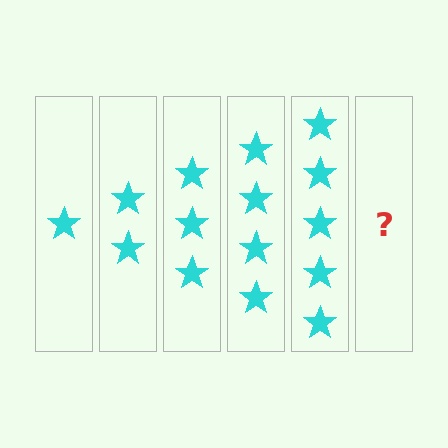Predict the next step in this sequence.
The next step is 6 stars.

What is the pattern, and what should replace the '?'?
The pattern is that each step adds one more star. The '?' should be 6 stars.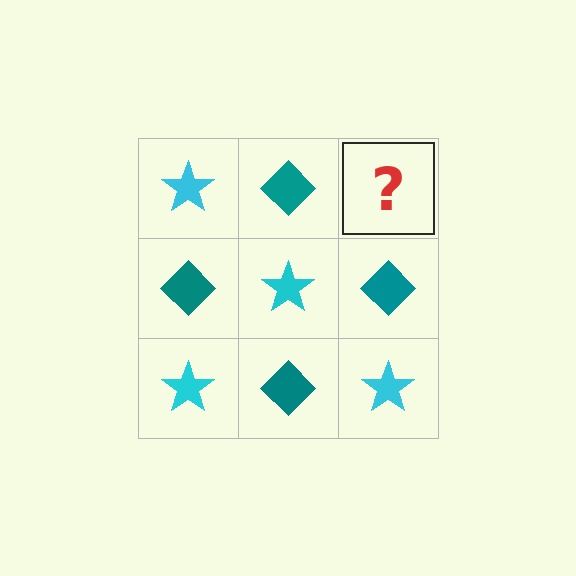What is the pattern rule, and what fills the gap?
The rule is that it alternates cyan star and teal diamond in a checkerboard pattern. The gap should be filled with a cyan star.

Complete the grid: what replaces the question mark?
The question mark should be replaced with a cyan star.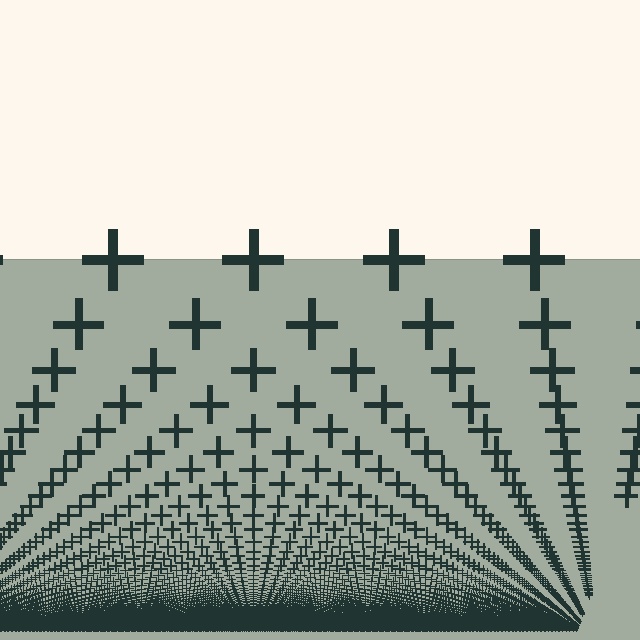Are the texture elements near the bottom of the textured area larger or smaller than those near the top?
Smaller. The gradient is inverted — elements near the bottom are smaller and denser.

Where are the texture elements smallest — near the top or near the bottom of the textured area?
Near the bottom.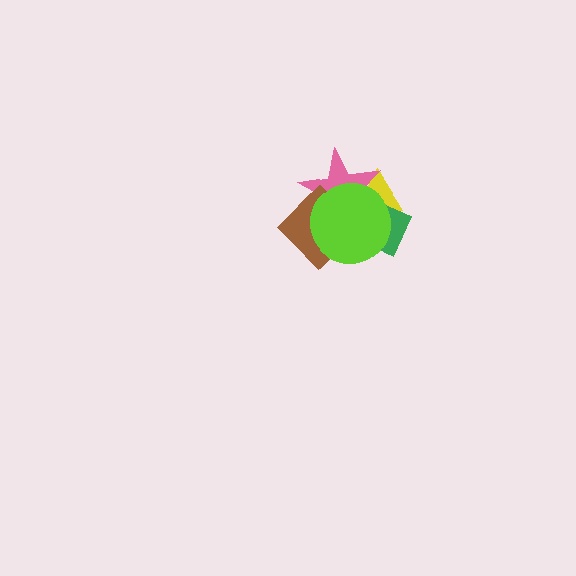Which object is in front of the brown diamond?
The lime circle is in front of the brown diamond.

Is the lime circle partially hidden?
No, no other shape covers it.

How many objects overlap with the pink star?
4 objects overlap with the pink star.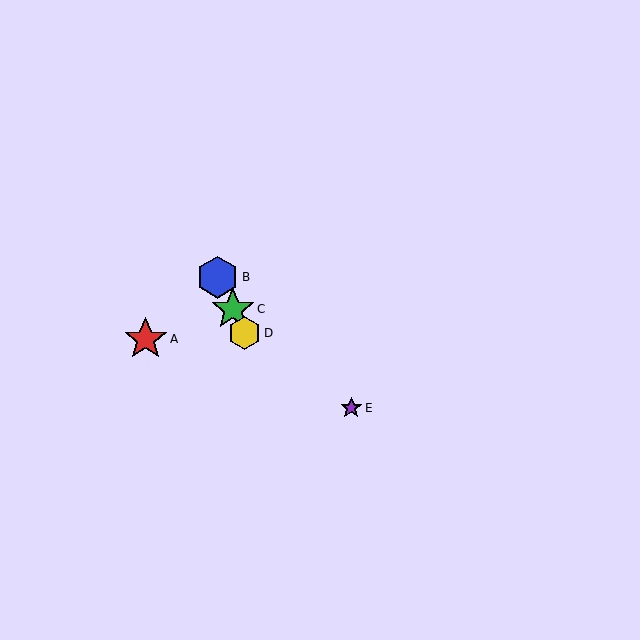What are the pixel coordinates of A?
Object A is at (146, 339).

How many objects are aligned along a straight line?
3 objects (B, C, D) are aligned along a straight line.